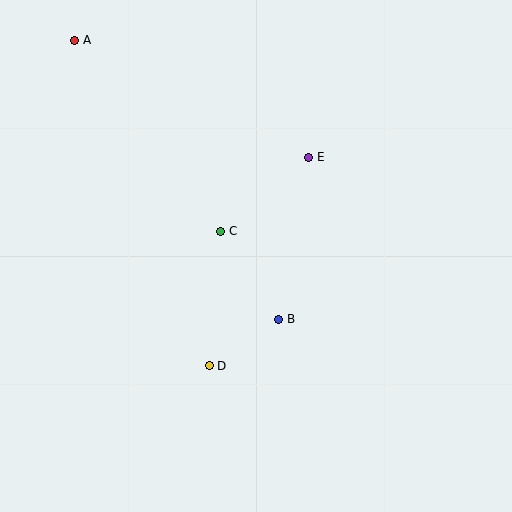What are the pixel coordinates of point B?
Point B is at (279, 319).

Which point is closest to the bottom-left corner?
Point D is closest to the bottom-left corner.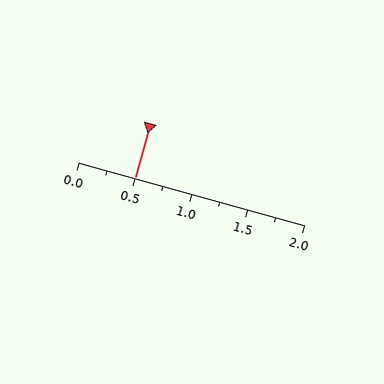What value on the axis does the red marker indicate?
The marker indicates approximately 0.5.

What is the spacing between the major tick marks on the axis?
The major ticks are spaced 0.5 apart.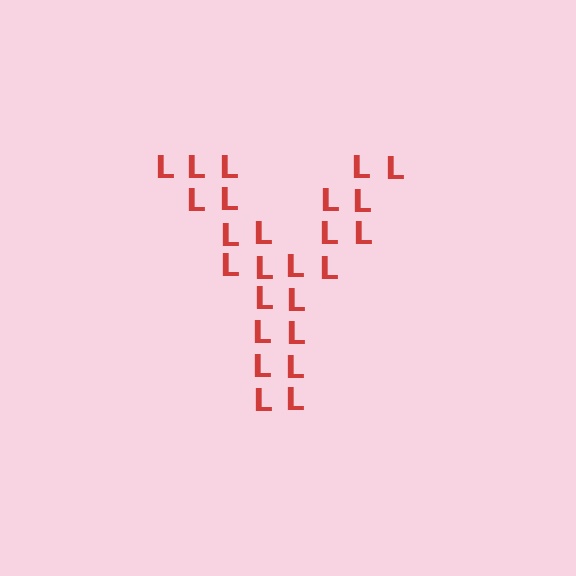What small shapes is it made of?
It is made of small letter L's.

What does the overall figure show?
The overall figure shows the letter Y.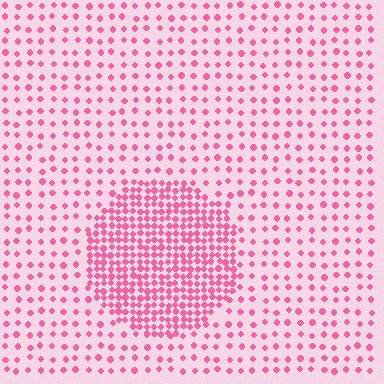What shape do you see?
I see a circle.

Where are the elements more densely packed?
The elements are more densely packed inside the circle boundary.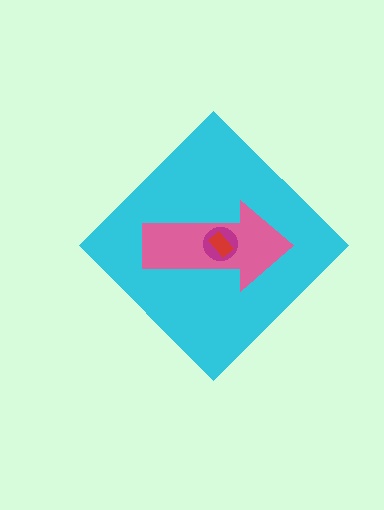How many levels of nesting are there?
4.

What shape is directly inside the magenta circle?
The red rectangle.